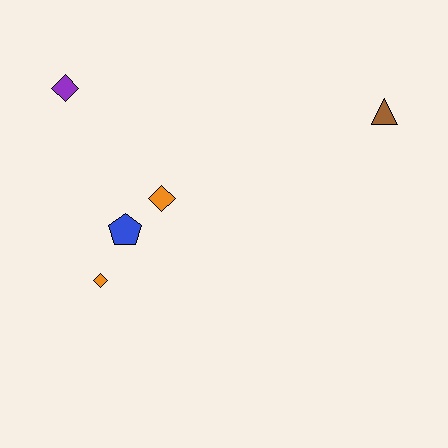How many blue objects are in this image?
There is 1 blue object.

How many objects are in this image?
There are 5 objects.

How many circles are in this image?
There are no circles.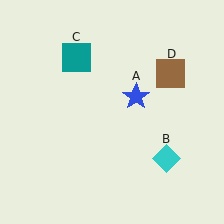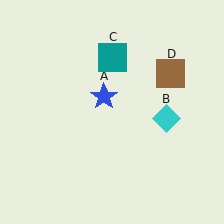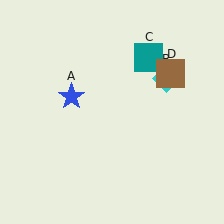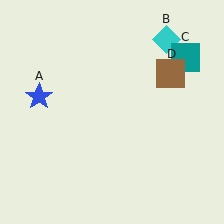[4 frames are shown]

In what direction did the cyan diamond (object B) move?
The cyan diamond (object B) moved up.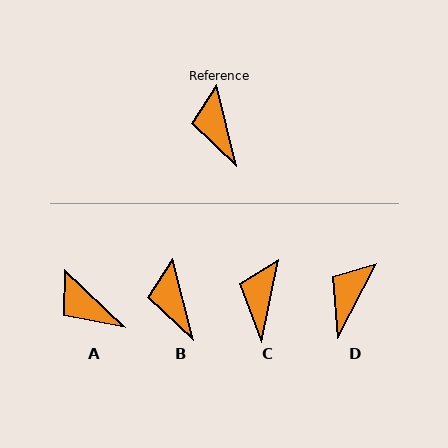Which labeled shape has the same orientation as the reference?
B.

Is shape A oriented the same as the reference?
No, it is off by about 32 degrees.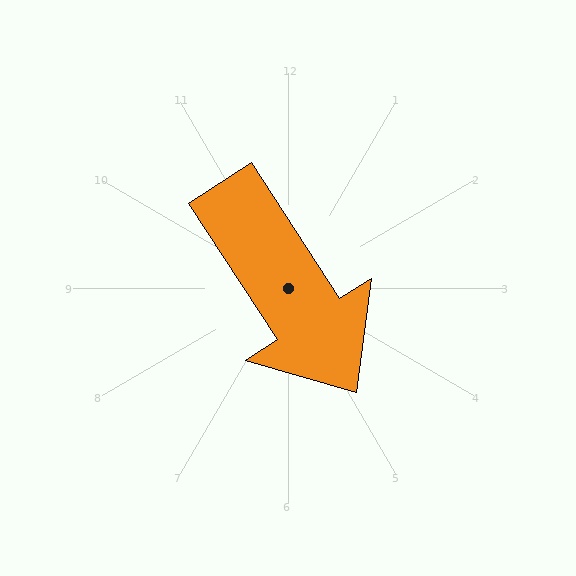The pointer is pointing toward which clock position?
Roughly 5 o'clock.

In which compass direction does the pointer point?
Southeast.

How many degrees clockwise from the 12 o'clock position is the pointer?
Approximately 147 degrees.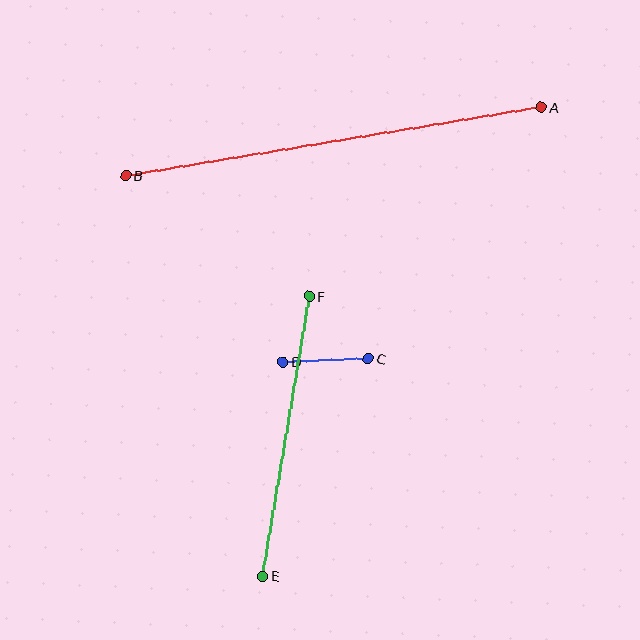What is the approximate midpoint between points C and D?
The midpoint is at approximately (326, 360) pixels.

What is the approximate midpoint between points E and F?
The midpoint is at approximately (286, 436) pixels.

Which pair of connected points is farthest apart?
Points A and B are farthest apart.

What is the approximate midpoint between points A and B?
The midpoint is at approximately (334, 141) pixels.